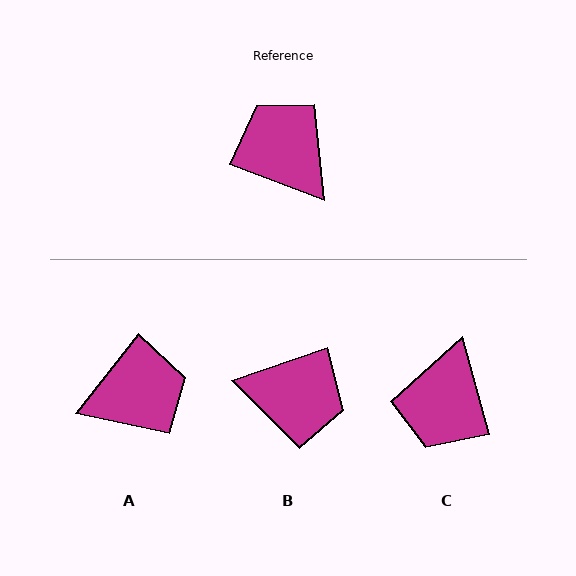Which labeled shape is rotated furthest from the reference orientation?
B, about 141 degrees away.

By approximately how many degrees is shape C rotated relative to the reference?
Approximately 126 degrees counter-clockwise.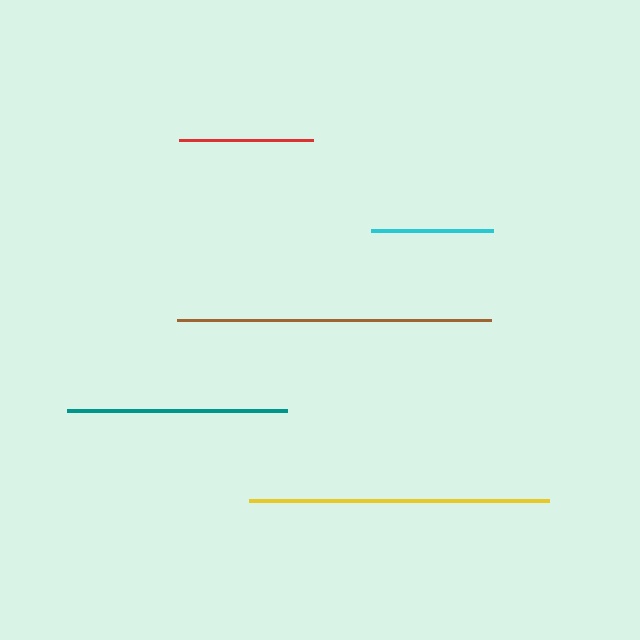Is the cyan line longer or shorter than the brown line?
The brown line is longer than the cyan line.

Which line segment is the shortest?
The cyan line is the shortest at approximately 123 pixels.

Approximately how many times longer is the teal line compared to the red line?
The teal line is approximately 1.6 times the length of the red line.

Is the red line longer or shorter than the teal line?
The teal line is longer than the red line.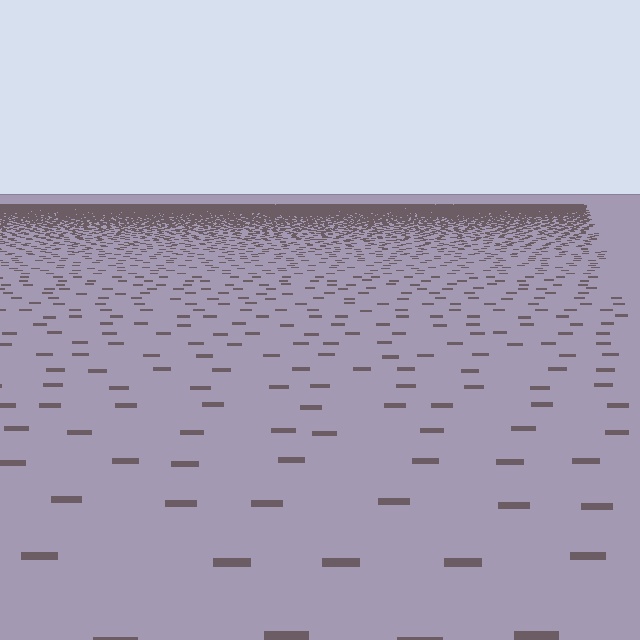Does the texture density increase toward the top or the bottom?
Density increases toward the top.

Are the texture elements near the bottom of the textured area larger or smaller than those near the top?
Larger. Near the bottom, elements are closer to the viewer and appear at a bigger on-screen size.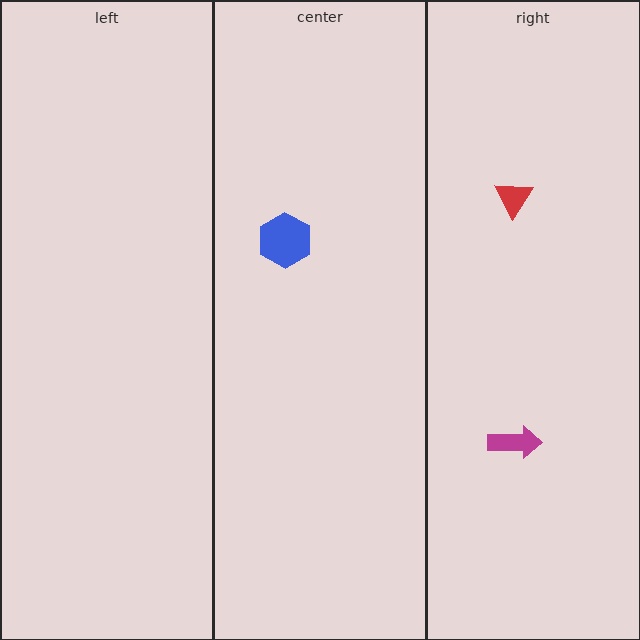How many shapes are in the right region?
2.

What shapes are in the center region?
The blue hexagon.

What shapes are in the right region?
The magenta arrow, the red triangle.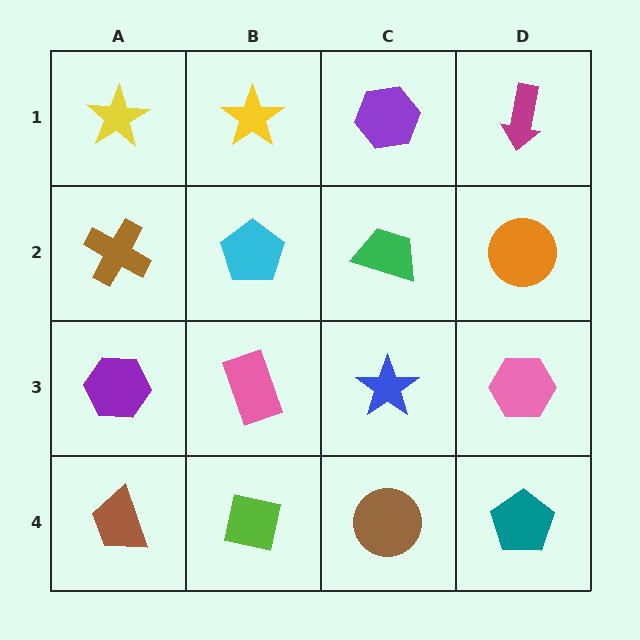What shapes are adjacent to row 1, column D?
An orange circle (row 2, column D), a purple hexagon (row 1, column C).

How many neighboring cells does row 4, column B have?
3.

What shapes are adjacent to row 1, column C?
A green trapezoid (row 2, column C), a yellow star (row 1, column B), a magenta arrow (row 1, column D).